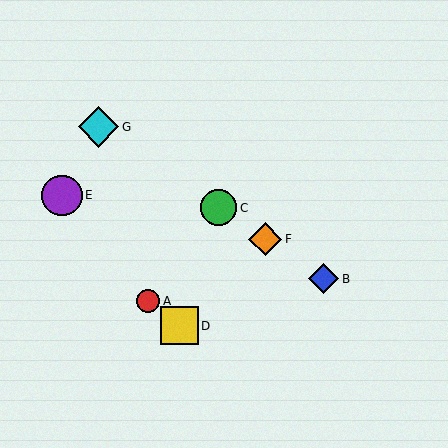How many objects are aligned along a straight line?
4 objects (B, C, F, G) are aligned along a straight line.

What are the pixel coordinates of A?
Object A is at (148, 301).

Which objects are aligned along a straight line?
Objects B, C, F, G are aligned along a straight line.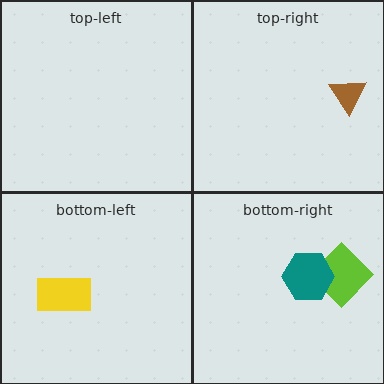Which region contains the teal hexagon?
The bottom-right region.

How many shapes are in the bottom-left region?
1.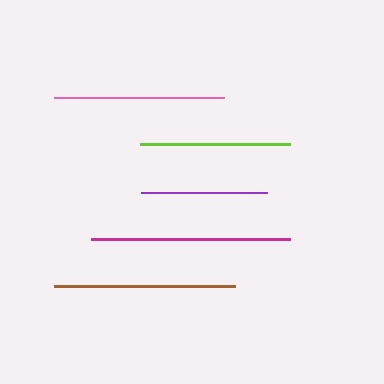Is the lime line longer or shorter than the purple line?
The lime line is longer than the purple line.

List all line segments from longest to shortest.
From longest to shortest: magenta, brown, pink, lime, purple.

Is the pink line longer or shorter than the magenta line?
The magenta line is longer than the pink line.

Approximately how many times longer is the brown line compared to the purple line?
The brown line is approximately 1.4 times the length of the purple line.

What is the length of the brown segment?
The brown segment is approximately 181 pixels long.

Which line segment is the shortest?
The purple line is the shortest at approximately 125 pixels.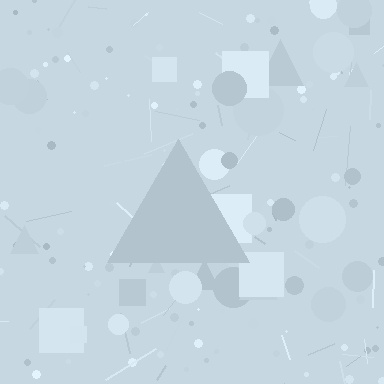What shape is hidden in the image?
A triangle is hidden in the image.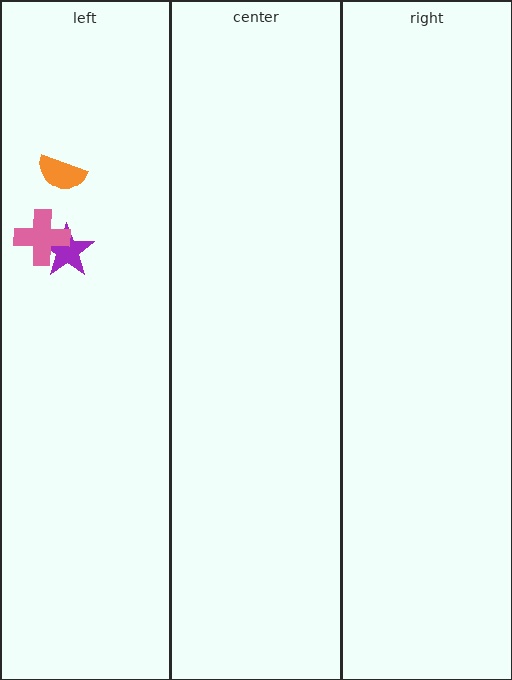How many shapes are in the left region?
3.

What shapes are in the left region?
The orange semicircle, the purple star, the pink cross.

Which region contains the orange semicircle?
The left region.